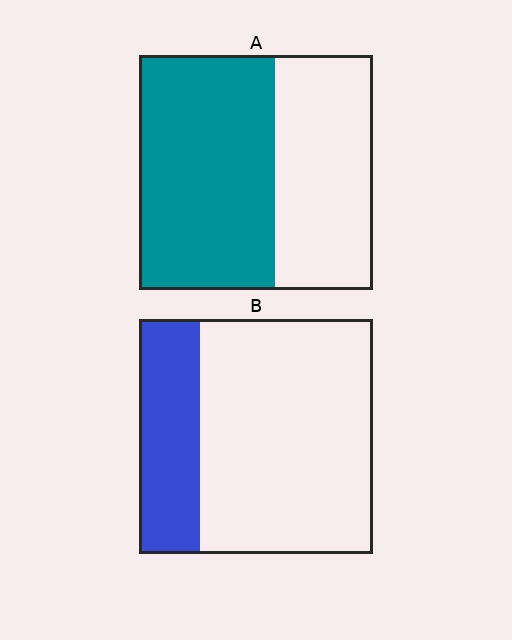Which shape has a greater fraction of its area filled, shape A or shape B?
Shape A.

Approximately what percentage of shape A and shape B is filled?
A is approximately 60% and B is approximately 25%.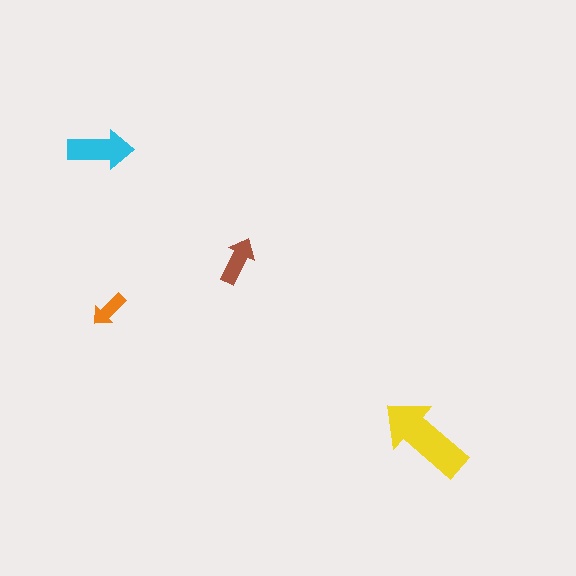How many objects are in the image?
There are 4 objects in the image.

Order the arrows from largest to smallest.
the yellow one, the cyan one, the brown one, the orange one.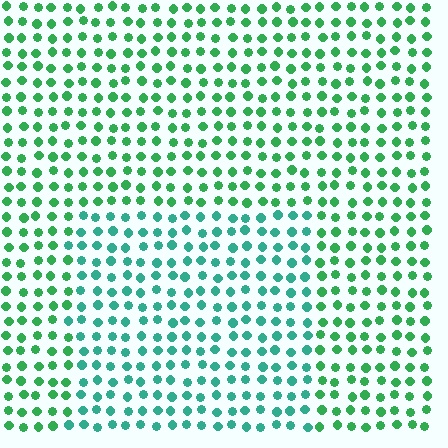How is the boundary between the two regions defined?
The boundary is defined purely by a slight shift in hue (about 31 degrees). Spacing, size, and orientation are identical on both sides.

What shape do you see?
I see a rectangle.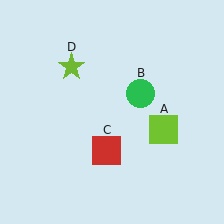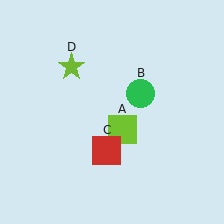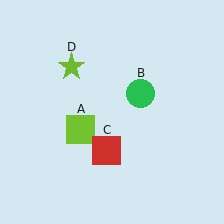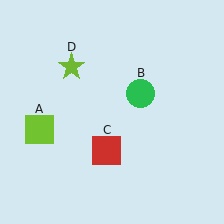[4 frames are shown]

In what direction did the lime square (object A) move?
The lime square (object A) moved left.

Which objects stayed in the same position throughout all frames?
Green circle (object B) and red square (object C) and lime star (object D) remained stationary.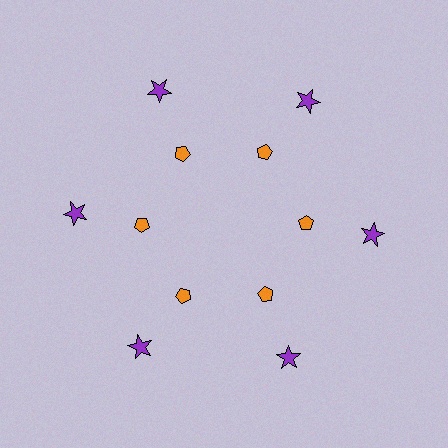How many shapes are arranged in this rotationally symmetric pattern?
There are 12 shapes, arranged in 6 groups of 2.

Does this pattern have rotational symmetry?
Yes, this pattern has 6-fold rotational symmetry. It looks the same after rotating 60 degrees around the center.